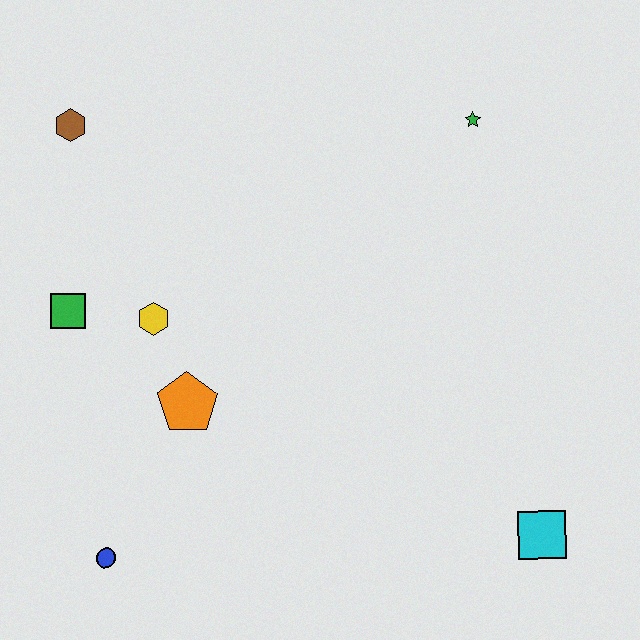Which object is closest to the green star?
The yellow hexagon is closest to the green star.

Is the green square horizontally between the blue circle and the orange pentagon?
No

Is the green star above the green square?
Yes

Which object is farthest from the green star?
The blue circle is farthest from the green star.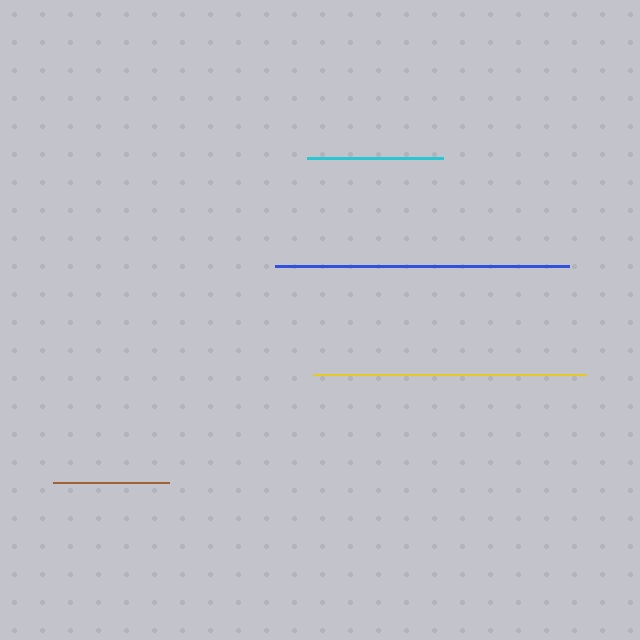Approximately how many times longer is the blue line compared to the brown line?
The blue line is approximately 2.5 times the length of the brown line.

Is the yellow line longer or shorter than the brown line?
The yellow line is longer than the brown line.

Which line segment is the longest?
The blue line is the longest at approximately 294 pixels.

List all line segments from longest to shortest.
From longest to shortest: blue, yellow, cyan, brown.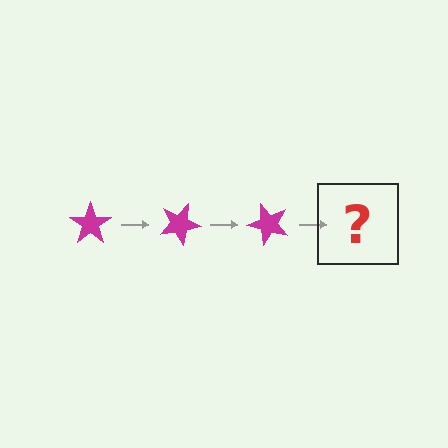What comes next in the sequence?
The next element should be a magenta star rotated 75 degrees.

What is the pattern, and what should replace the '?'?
The pattern is that the star rotates 25 degrees each step. The '?' should be a magenta star rotated 75 degrees.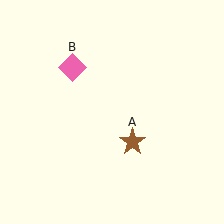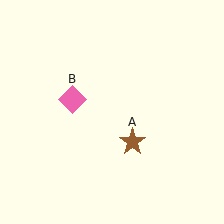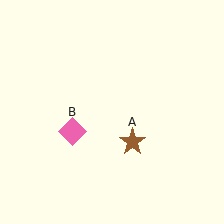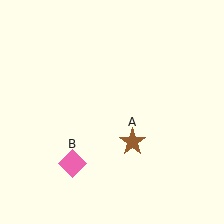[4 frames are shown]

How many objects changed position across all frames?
1 object changed position: pink diamond (object B).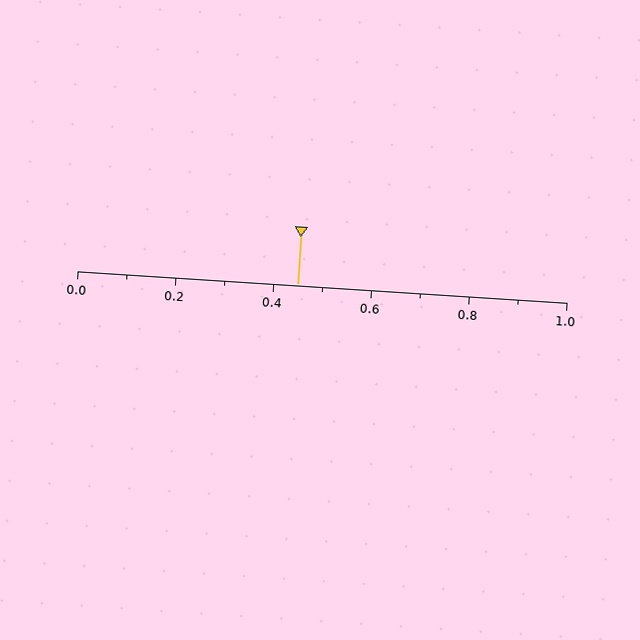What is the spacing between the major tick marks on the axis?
The major ticks are spaced 0.2 apart.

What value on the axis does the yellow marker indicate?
The marker indicates approximately 0.45.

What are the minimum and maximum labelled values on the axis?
The axis runs from 0.0 to 1.0.